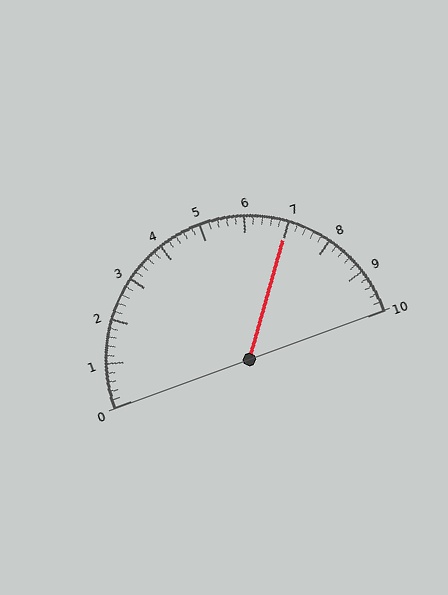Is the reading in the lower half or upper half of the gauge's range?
The reading is in the upper half of the range (0 to 10).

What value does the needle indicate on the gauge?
The needle indicates approximately 7.0.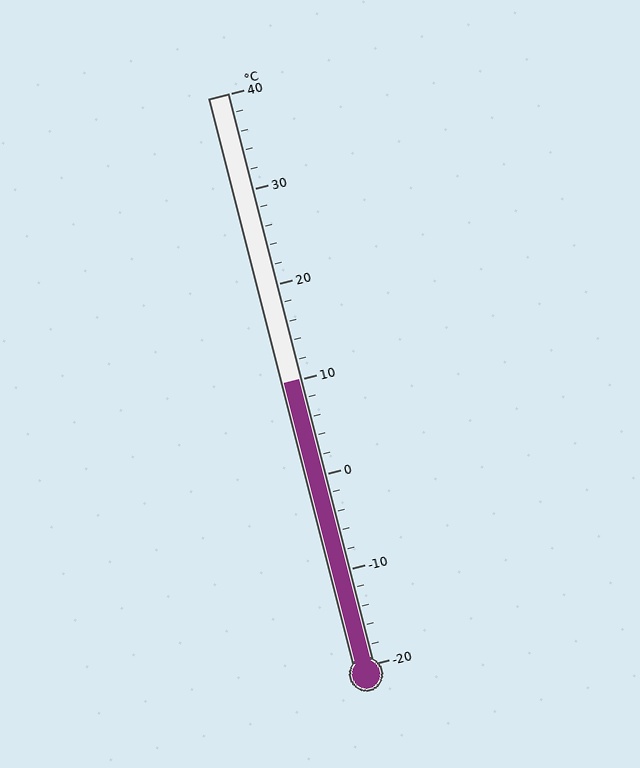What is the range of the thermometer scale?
The thermometer scale ranges from -20°C to 40°C.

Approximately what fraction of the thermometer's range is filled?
The thermometer is filled to approximately 50% of its range.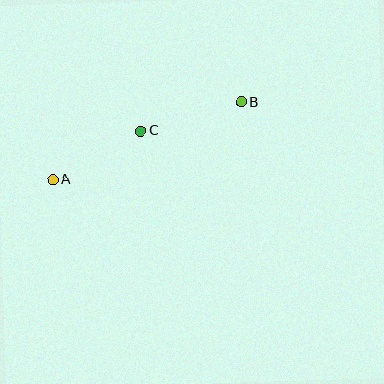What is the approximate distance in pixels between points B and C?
The distance between B and C is approximately 105 pixels.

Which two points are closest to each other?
Points A and C are closest to each other.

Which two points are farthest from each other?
Points A and B are farthest from each other.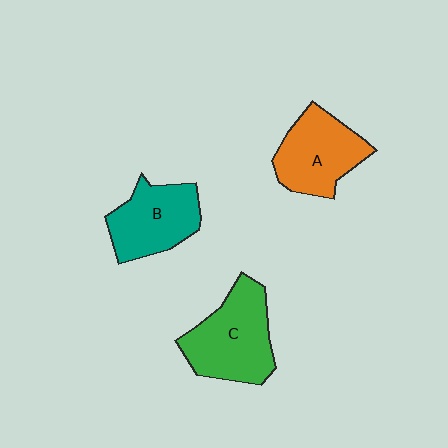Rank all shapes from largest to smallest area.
From largest to smallest: C (green), A (orange), B (teal).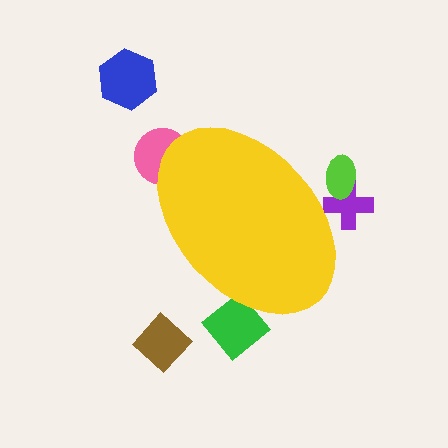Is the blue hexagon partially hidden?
No, the blue hexagon is fully visible.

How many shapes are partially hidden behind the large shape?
4 shapes are partially hidden.